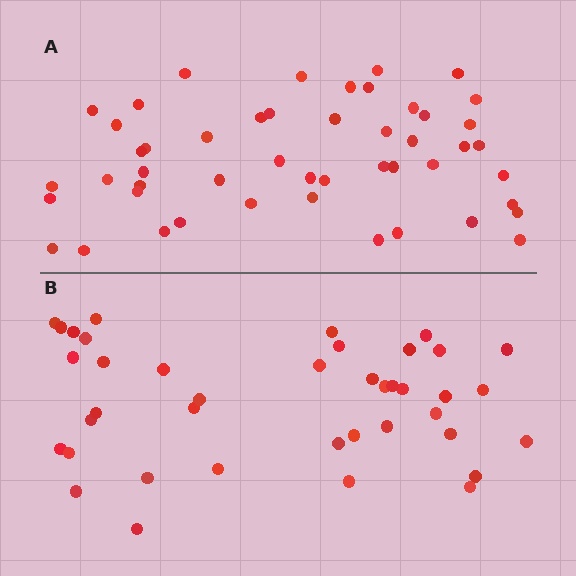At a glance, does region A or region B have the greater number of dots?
Region A (the top region) has more dots.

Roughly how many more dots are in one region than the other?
Region A has roughly 8 or so more dots than region B.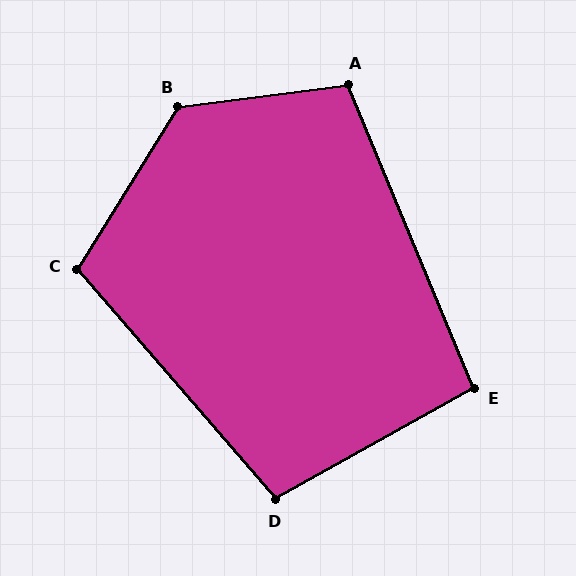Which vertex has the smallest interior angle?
E, at approximately 97 degrees.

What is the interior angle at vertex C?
Approximately 107 degrees (obtuse).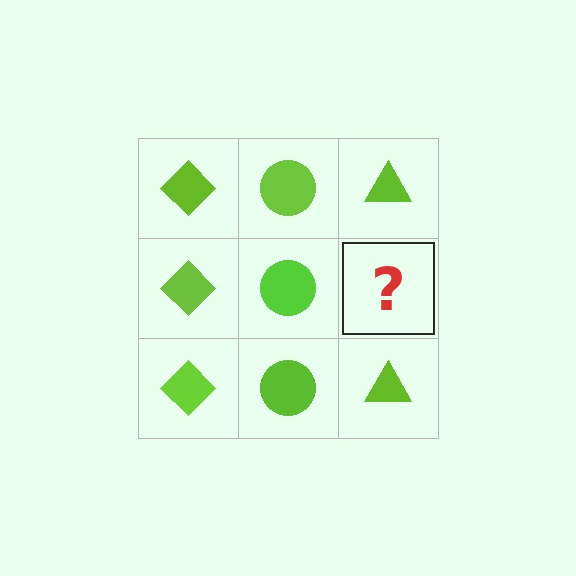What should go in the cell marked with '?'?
The missing cell should contain a lime triangle.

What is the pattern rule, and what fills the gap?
The rule is that each column has a consistent shape. The gap should be filled with a lime triangle.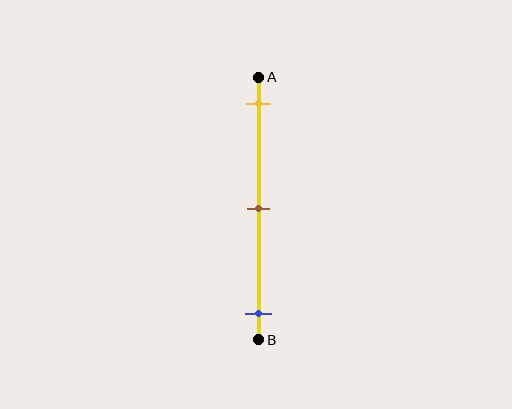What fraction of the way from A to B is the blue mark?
The blue mark is approximately 90% (0.9) of the way from A to B.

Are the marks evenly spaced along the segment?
Yes, the marks are approximately evenly spaced.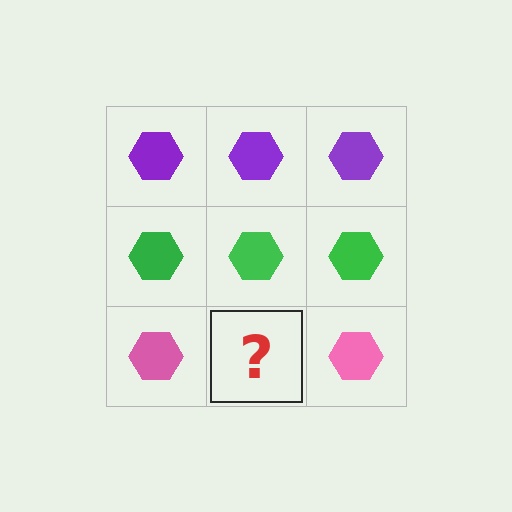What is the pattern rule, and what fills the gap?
The rule is that each row has a consistent color. The gap should be filled with a pink hexagon.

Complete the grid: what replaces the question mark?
The question mark should be replaced with a pink hexagon.